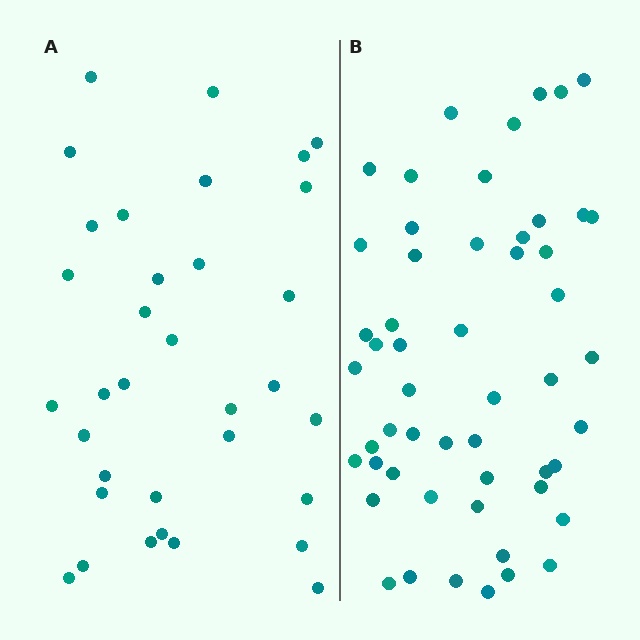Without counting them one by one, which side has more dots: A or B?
Region B (the right region) has more dots.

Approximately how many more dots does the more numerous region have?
Region B has approximately 20 more dots than region A.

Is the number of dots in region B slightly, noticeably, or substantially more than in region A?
Region B has substantially more. The ratio is roughly 1.6 to 1.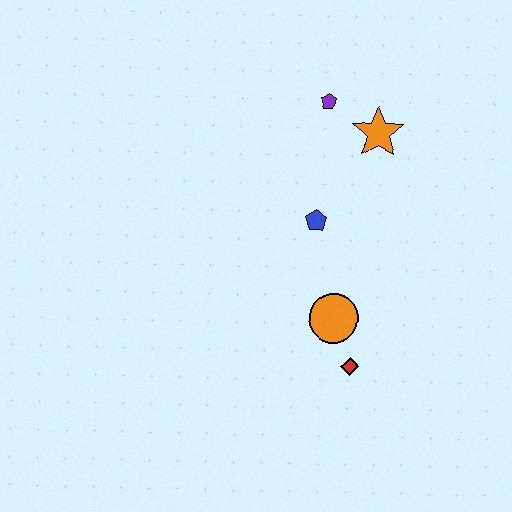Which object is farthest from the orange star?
The red diamond is farthest from the orange star.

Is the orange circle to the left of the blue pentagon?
No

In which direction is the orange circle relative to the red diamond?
The orange circle is above the red diamond.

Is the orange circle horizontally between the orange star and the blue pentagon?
Yes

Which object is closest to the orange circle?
The red diamond is closest to the orange circle.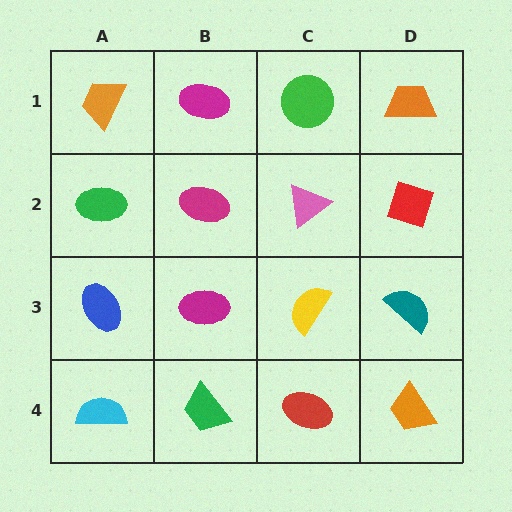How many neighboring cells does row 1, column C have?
3.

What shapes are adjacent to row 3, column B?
A magenta ellipse (row 2, column B), a green trapezoid (row 4, column B), a blue ellipse (row 3, column A), a yellow semicircle (row 3, column C).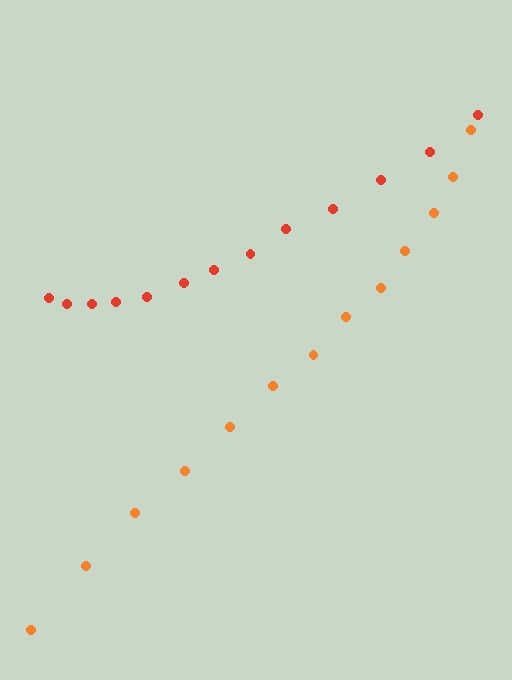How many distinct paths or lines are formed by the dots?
There are 2 distinct paths.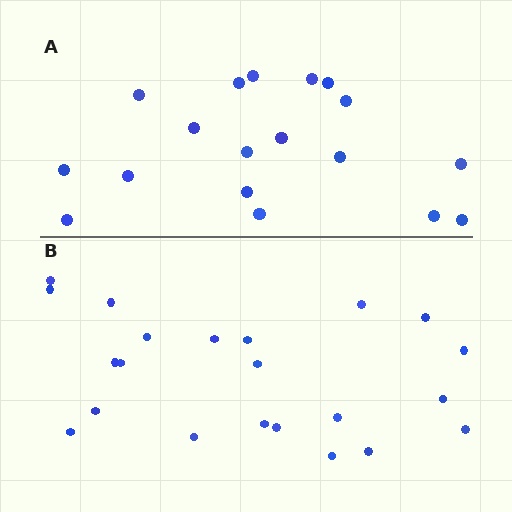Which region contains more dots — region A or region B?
Region B (the bottom region) has more dots.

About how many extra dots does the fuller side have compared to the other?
Region B has about 4 more dots than region A.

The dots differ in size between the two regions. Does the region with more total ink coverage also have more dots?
No. Region A has more total ink coverage because its dots are larger, but region B actually contains more individual dots. Total area can be misleading — the number of items is what matters here.